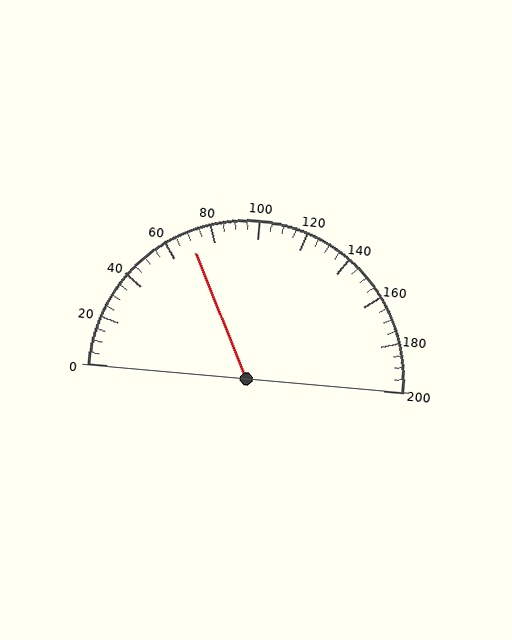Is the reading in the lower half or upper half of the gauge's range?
The reading is in the lower half of the range (0 to 200).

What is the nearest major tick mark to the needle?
The nearest major tick mark is 80.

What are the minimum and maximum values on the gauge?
The gauge ranges from 0 to 200.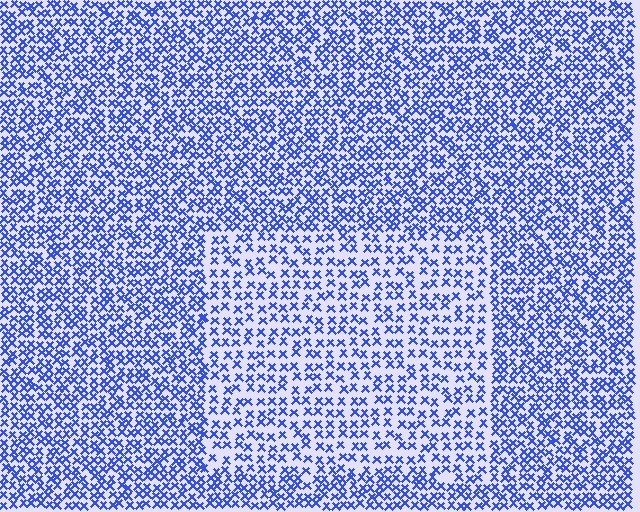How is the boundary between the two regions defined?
The boundary is defined by a change in element density (approximately 1.7x ratio). All elements are the same color, size, and shape.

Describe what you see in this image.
The image contains small blue elements arranged at two different densities. A rectangle-shaped region is visible where the elements are less densely packed than the surrounding area.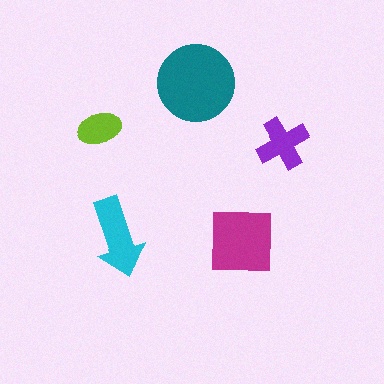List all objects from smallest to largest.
The lime ellipse, the purple cross, the cyan arrow, the magenta square, the teal circle.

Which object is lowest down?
The magenta square is bottommost.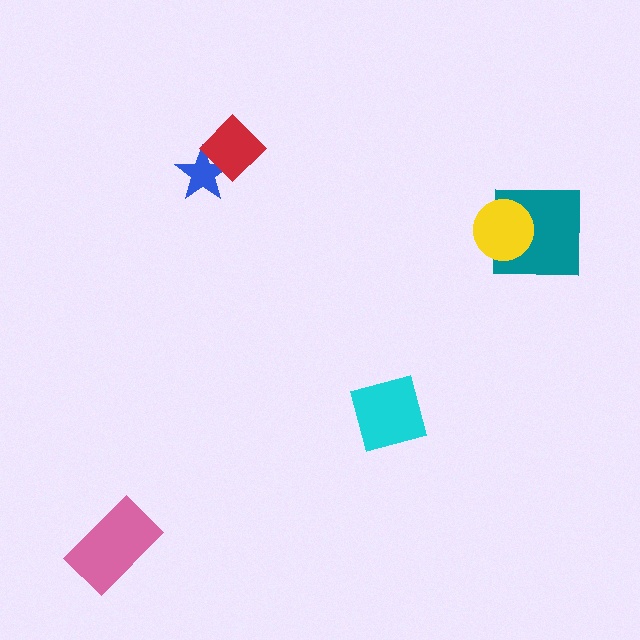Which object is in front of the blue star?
The red diamond is in front of the blue star.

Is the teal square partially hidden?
Yes, it is partially covered by another shape.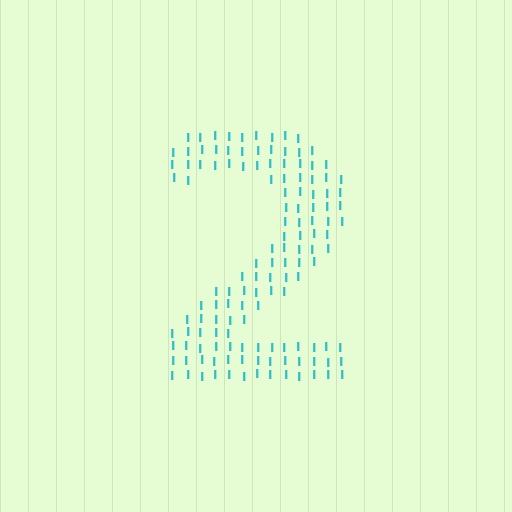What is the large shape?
The large shape is the digit 2.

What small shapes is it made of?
It is made of small letter I's.